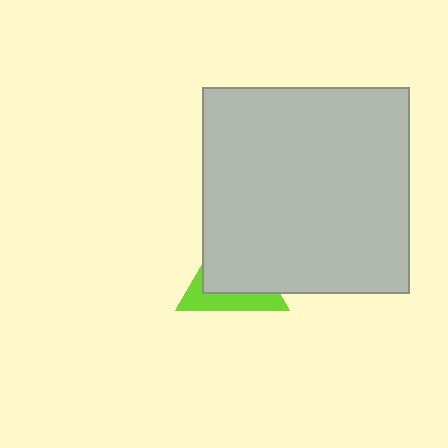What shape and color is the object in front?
The object in front is a light gray square.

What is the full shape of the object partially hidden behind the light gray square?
The partially hidden object is a lime triangle.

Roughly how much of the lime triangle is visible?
A small part of it is visible (roughly 37%).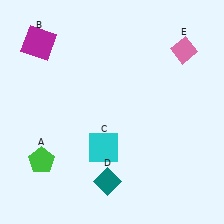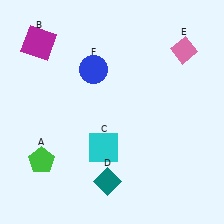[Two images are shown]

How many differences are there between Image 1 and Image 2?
There is 1 difference between the two images.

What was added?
A blue circle (F) was added in Image 2.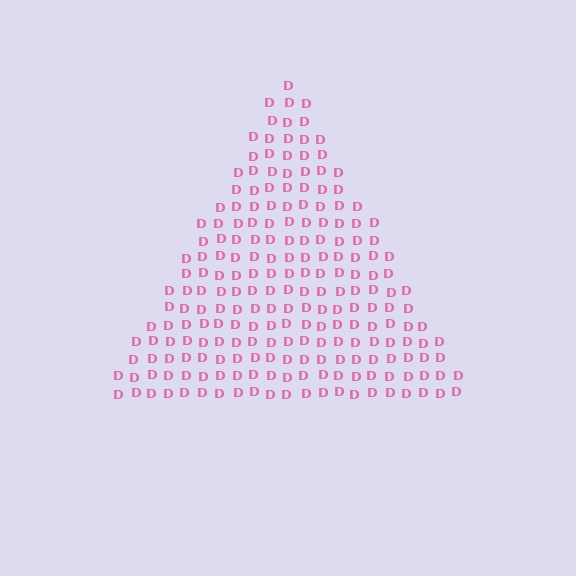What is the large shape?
The large shape is a triangle.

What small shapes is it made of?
It is made of small letter D's.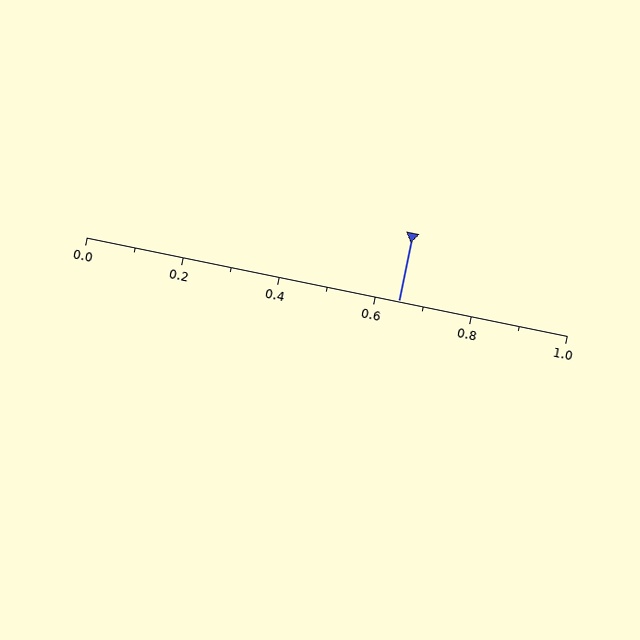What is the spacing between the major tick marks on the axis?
The major ticks are spaced 0.2 apart.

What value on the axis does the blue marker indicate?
The marker indicates approximately 0.65.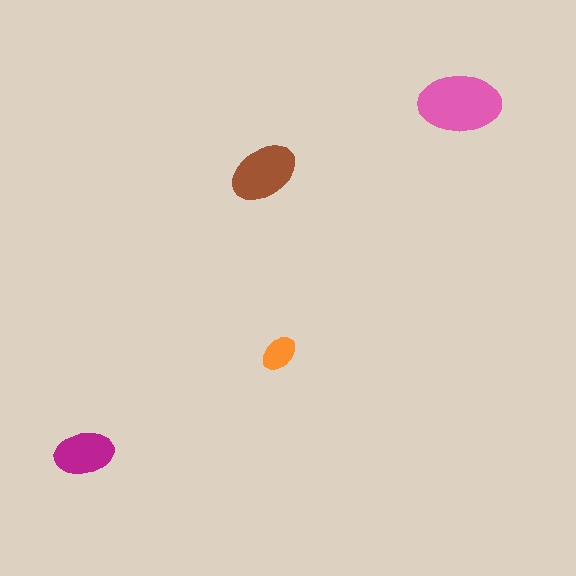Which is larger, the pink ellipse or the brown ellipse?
The pink one.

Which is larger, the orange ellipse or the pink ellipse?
The pink one.